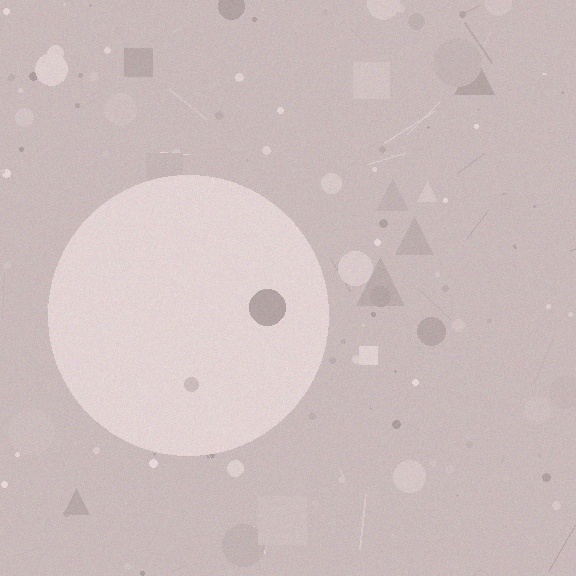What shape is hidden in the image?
A circle is hidden in the image.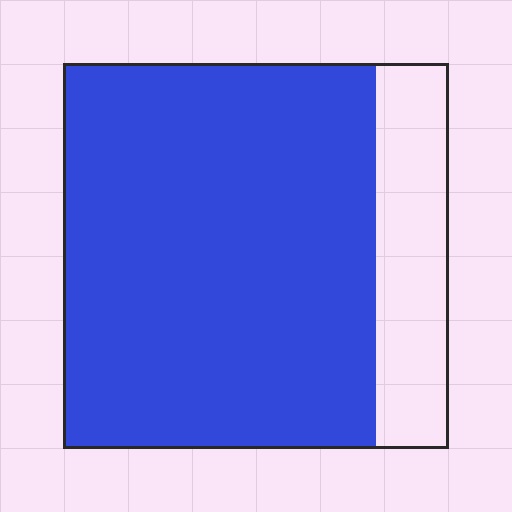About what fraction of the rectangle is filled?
About four fifths (4/5).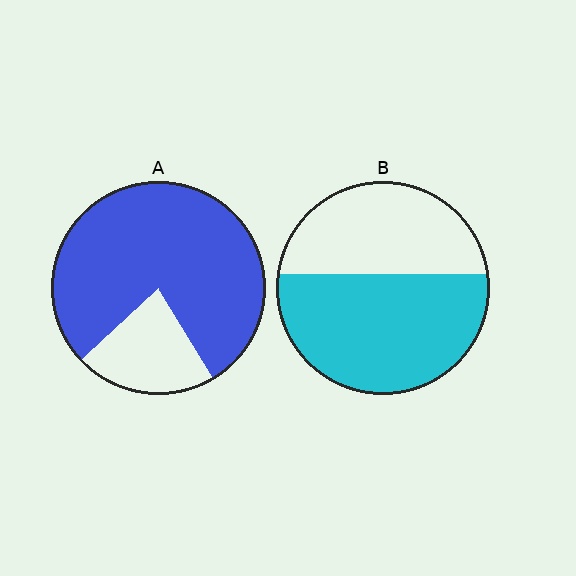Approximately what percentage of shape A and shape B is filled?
A is approximately 80% and B is approximately 60%.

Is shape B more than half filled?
Yes.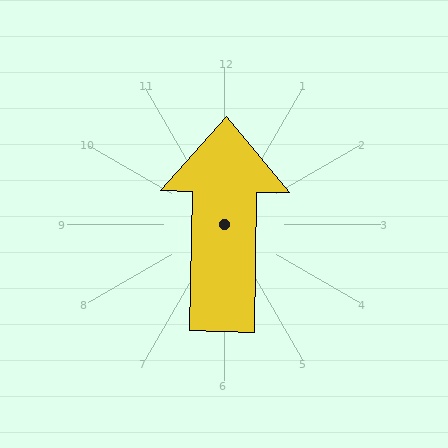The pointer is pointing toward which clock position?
Roughly 12 o'clock.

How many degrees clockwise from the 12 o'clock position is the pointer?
Approximately 1 degrees.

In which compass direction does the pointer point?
North.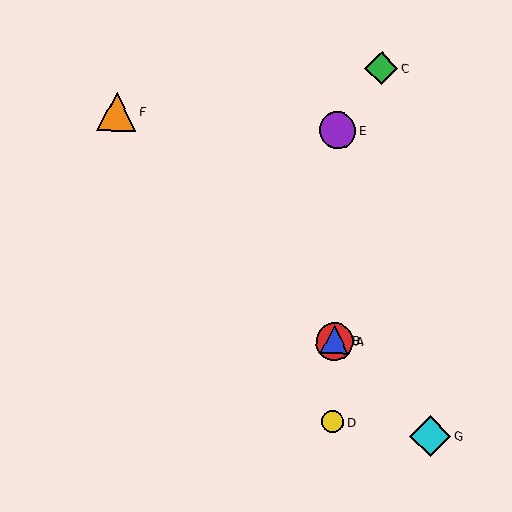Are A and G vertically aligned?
No, A is at x≈334 and G is at x≈430.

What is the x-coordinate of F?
Object F is at x≈117.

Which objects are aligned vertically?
Objects A, B, D, E are aligned vertically.